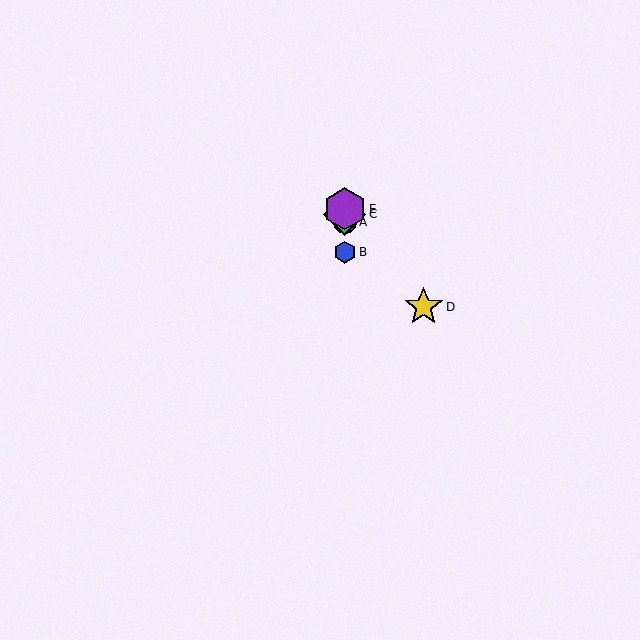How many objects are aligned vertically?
4 objects (A, B, C, E) are aligned vertically.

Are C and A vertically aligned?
Yes, both are at x≈345.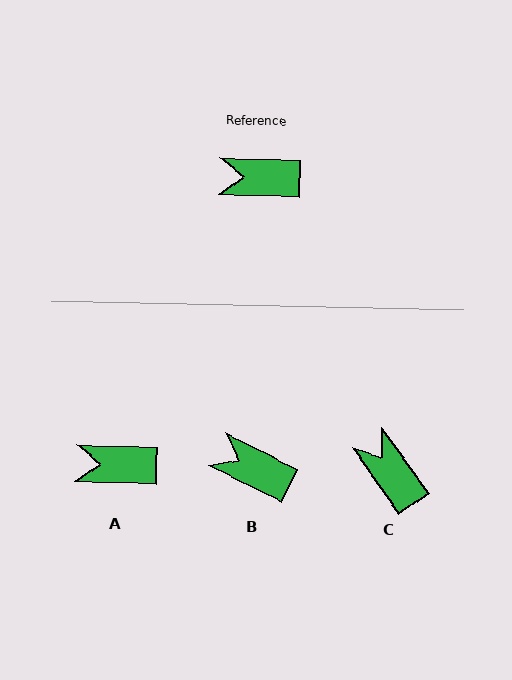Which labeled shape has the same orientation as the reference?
A.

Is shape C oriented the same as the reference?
No, it is off by about 53 degrees.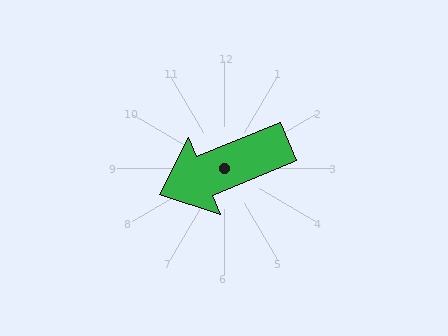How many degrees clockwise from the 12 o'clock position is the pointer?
Approximately 247 degrees.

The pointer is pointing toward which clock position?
Roughly 8 o'clock.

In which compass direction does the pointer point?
Southwest.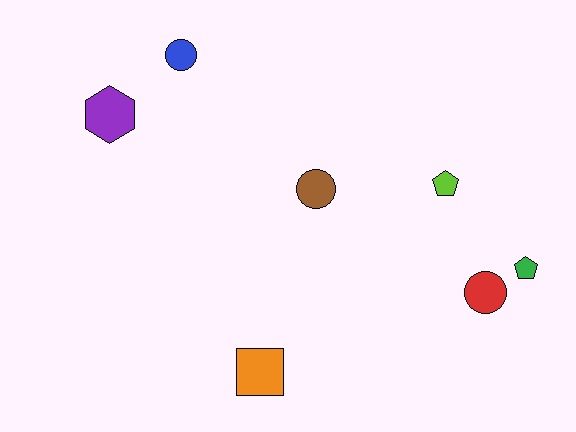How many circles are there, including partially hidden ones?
There are 3 circles.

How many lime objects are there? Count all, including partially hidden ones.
There is 1 lime object.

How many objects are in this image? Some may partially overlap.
There are 7 objects.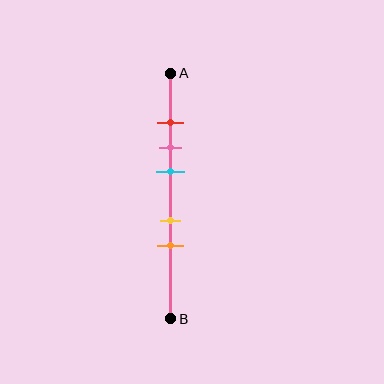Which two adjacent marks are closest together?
The red and pink marks are the closest adjacent pair.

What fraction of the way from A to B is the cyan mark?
The cyan mark is approximately 40% (0.4) of the way from A to B.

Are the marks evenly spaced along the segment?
No, the marks are not evenly spaced.